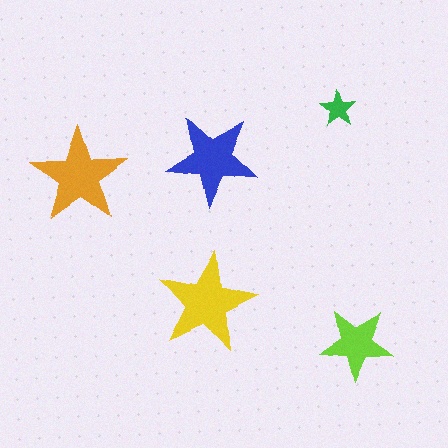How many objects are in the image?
There are 5 objects in the image.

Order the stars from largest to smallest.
the yellow one, the orange one, the blue one, the lime one, the green one.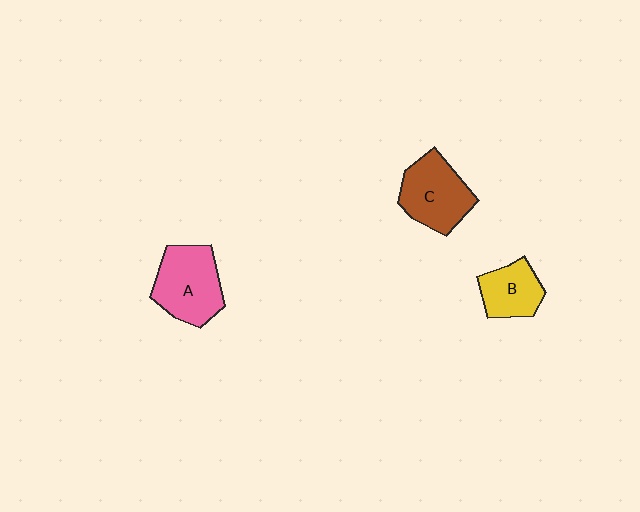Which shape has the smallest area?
Shape B (yellow).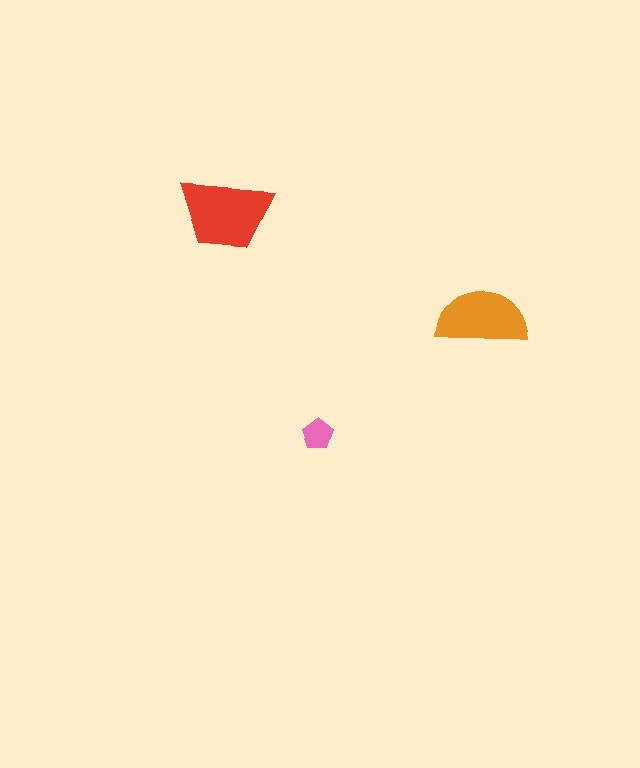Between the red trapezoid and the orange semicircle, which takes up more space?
The red trapezoid.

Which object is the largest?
The red trapezoid.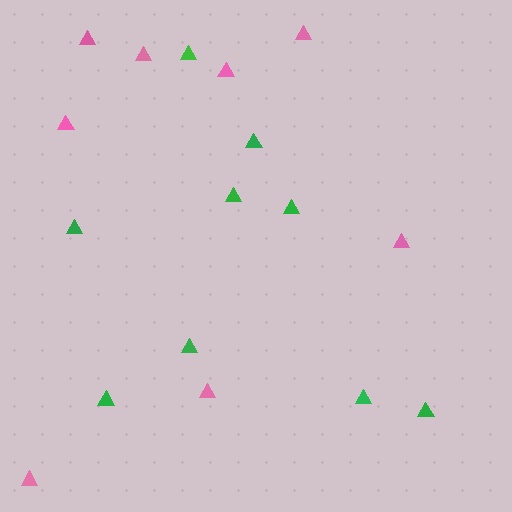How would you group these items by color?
There are 2 groups: one group of pink triangles (8) and one group of green triangles (9).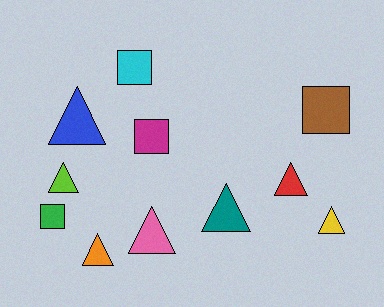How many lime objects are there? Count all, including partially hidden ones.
There is 1 lime object.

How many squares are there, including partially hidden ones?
There are 4 squares.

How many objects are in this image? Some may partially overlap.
There are 11 objects.